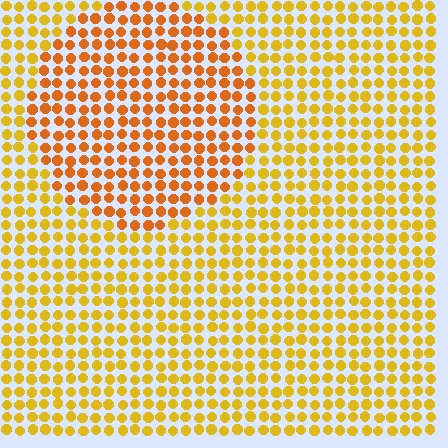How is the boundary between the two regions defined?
The boundary is defined purely by a slight shift in hue (about 25 degrees). Spacing, size, and orientation are identical on both sides.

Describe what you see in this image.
The image is filled with small yellow elements in a uniform arrangement. A circle-shaped region is visible where the elements are tinted to a slightly different hue, forming a subtle color boundary.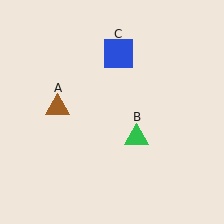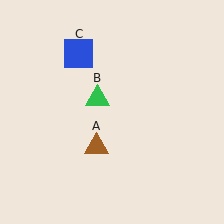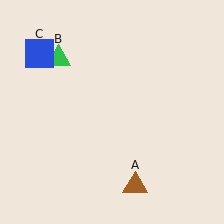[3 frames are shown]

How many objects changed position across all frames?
3 objects changed position: brown triangle (object A), green triangle (object B), blue square (object C).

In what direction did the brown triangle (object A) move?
The brown triangle (object A) moved down and to the right.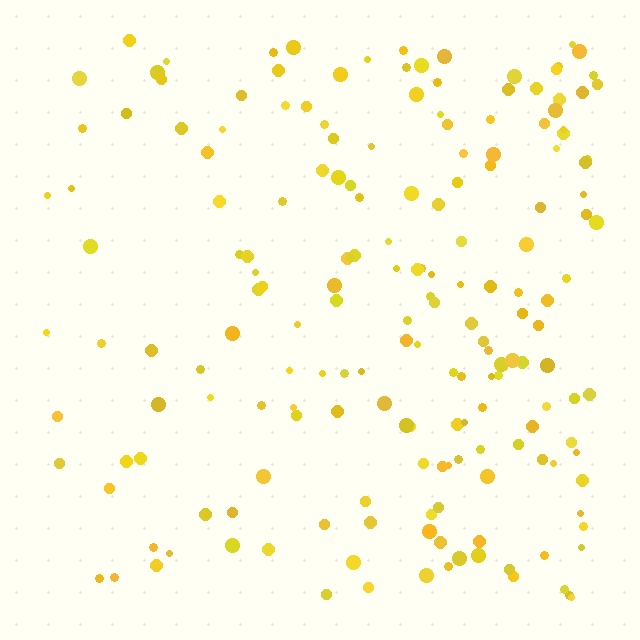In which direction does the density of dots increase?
From left to right, with the right side densest.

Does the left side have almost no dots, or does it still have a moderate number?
Still a moderate number, just noticeably fewer than the right.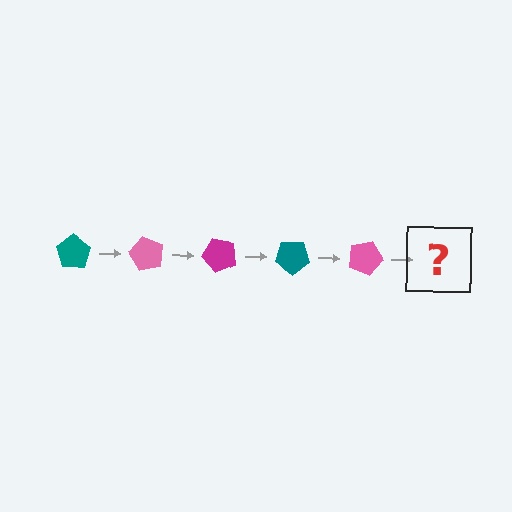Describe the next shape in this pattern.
It should be a magenta pentagon, rotated 300 degrees from the start.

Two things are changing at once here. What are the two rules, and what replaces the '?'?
The two rules are that it rotates 60 degrees each step and the color cycles through teal, pink, and magenta. The '?' should be a magenta pentagon, rotated 300 degrees from the start.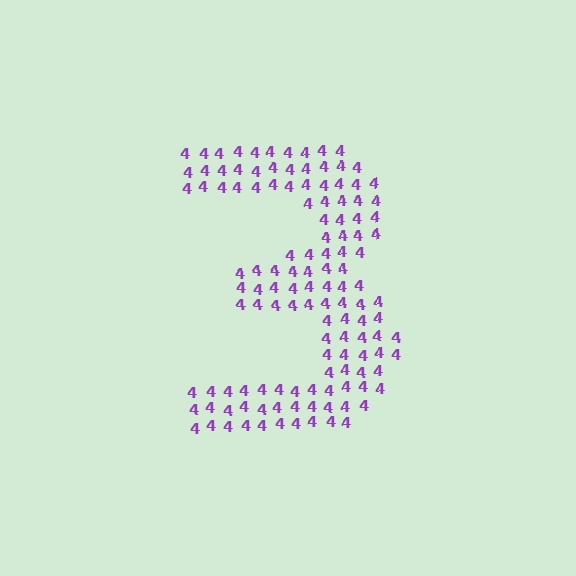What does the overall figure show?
The overall figure shows the digit 3.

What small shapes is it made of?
It is made of small digit 4's.